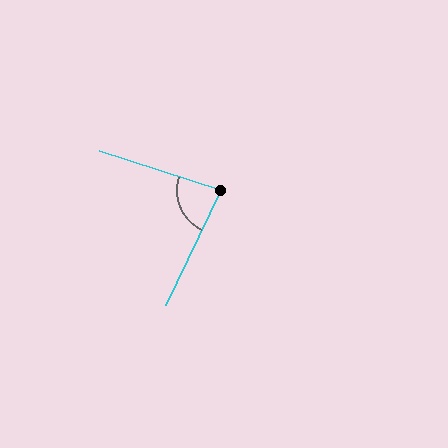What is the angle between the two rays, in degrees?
Approximately 82 degrees.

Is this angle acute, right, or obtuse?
It is acute.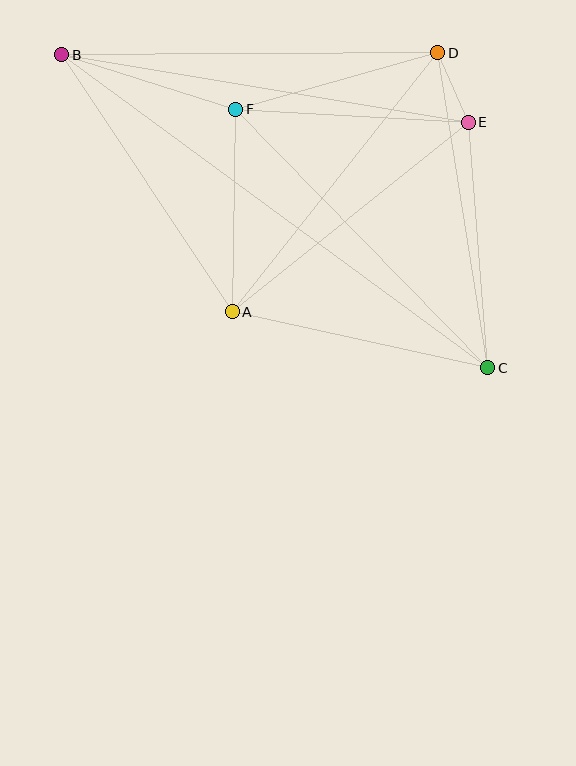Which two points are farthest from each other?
Points B and C are farthest from each other.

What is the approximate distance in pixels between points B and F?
The distance between B and F is approximately 183 pixels.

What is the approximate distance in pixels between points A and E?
The distance between A and E is approximately 303 pixels.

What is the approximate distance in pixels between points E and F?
The distance between E and F is approximately 233 pixels.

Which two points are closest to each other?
Points D and E are closest to each other.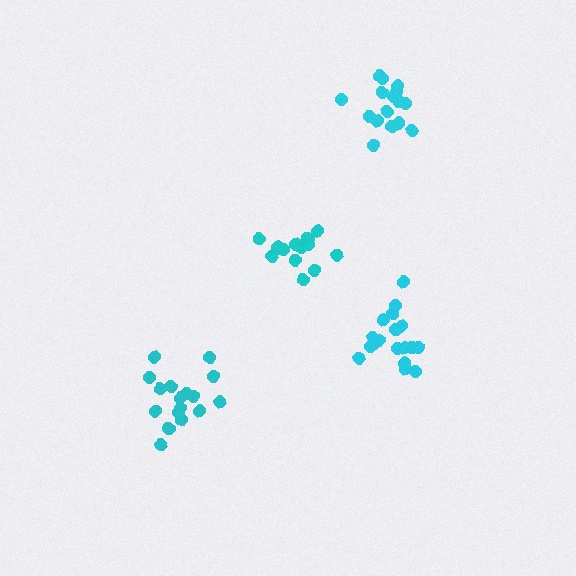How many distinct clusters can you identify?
There are 4 distinct clusters.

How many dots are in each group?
Group 1: 17 dots, Group 2: 16 dots, Group 3: 18 dots, Group 4: 16 dots (67 total).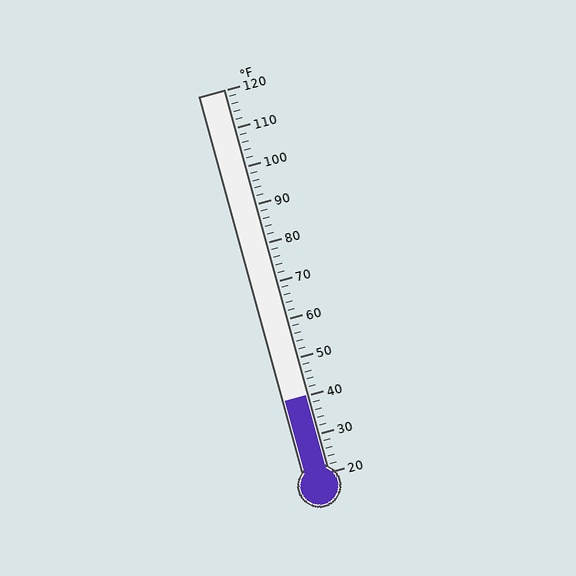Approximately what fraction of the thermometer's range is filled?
The thermometer is filled to approximately 20% of its range.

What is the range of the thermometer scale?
The thermometer scale ranges from 20°F to 120°F.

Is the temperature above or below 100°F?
The temperature is below 100°F.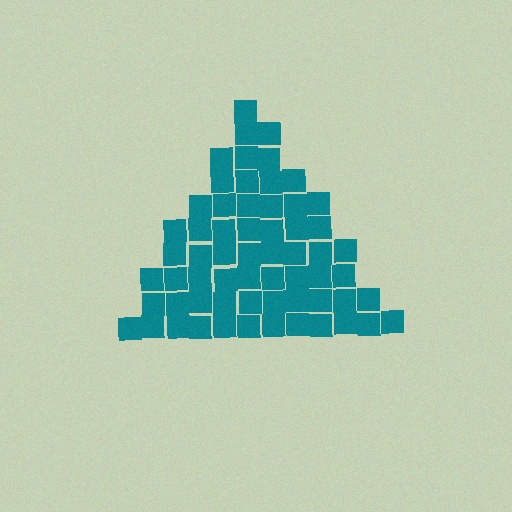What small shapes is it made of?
It is made of small squares.